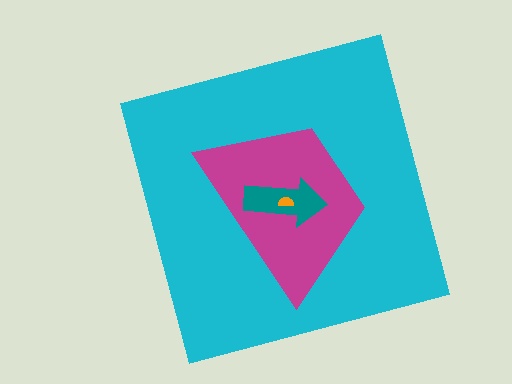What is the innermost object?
The orange semicircle.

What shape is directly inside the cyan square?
The magenta trapezoid.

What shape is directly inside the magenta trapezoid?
The teal arrow.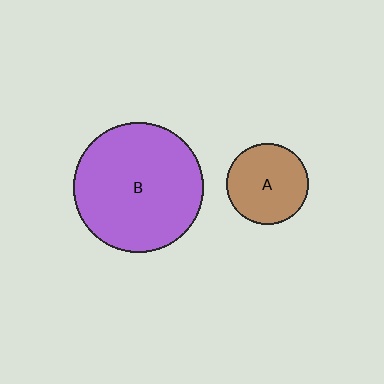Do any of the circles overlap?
No, none of the circles overlap.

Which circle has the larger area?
Circle B (purple).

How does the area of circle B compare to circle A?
Approximately 2.5 times.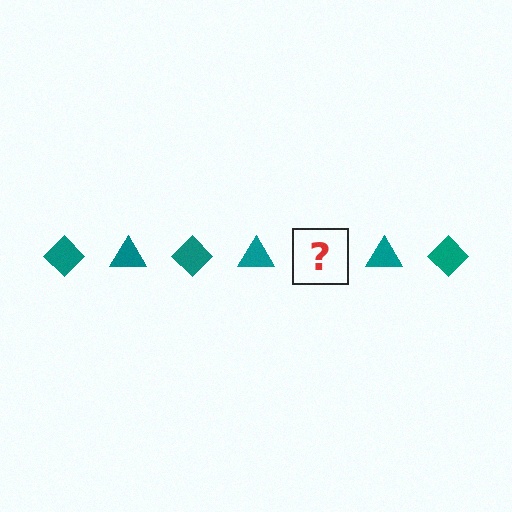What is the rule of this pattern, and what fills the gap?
The rule is that the pattern cycles through diamond, triangle shapes in teal. The gap should be filled with a teal diamond.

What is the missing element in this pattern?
The missing element is a teal diamond.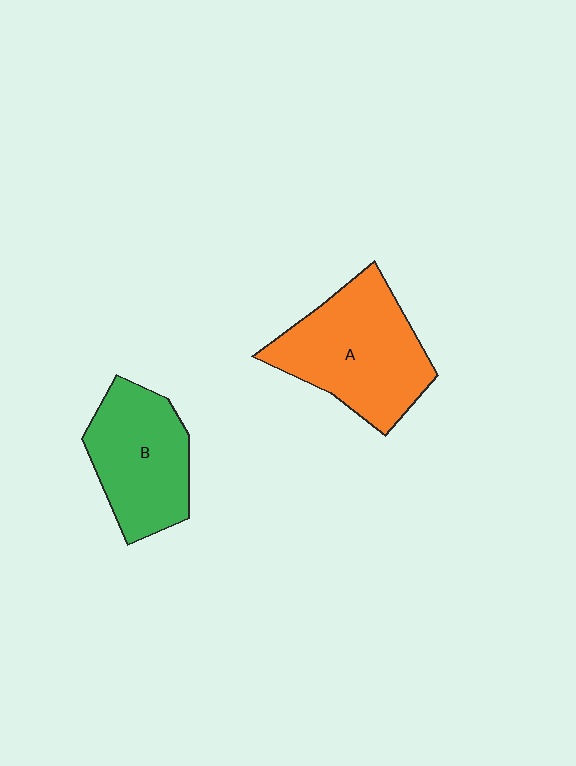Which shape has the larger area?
Shape A (orange).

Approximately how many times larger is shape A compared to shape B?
Approximately 1.2 times.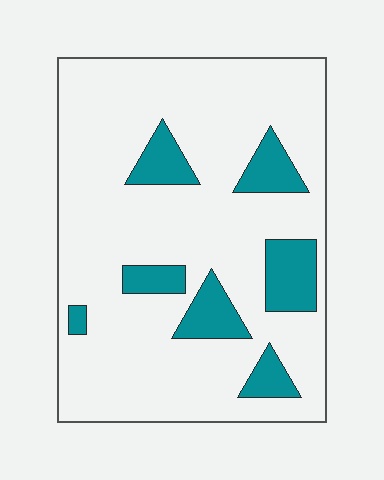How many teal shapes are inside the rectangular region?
7.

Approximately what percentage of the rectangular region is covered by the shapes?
Approximately 15%.